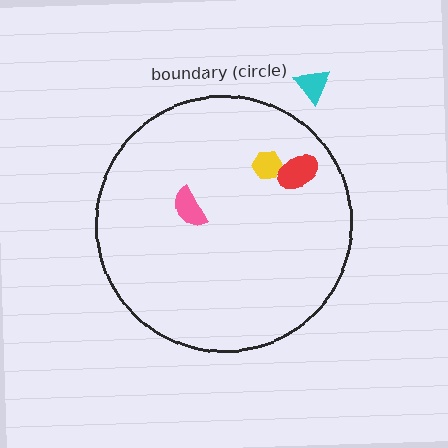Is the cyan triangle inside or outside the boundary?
Outside.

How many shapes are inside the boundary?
3 inside, 1 outside.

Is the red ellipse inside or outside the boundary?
Inside.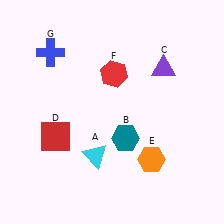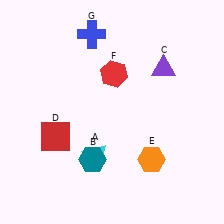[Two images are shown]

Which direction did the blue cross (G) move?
The blue cross (G) moved right.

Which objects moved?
The objects that moved are: the teal hexagon (B), the blue cross (G).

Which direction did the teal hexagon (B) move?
The teal hexagon (B) moved left.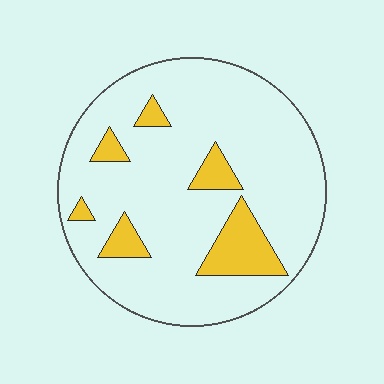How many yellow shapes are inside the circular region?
6.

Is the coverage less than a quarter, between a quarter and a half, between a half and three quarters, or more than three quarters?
Less than a quarter.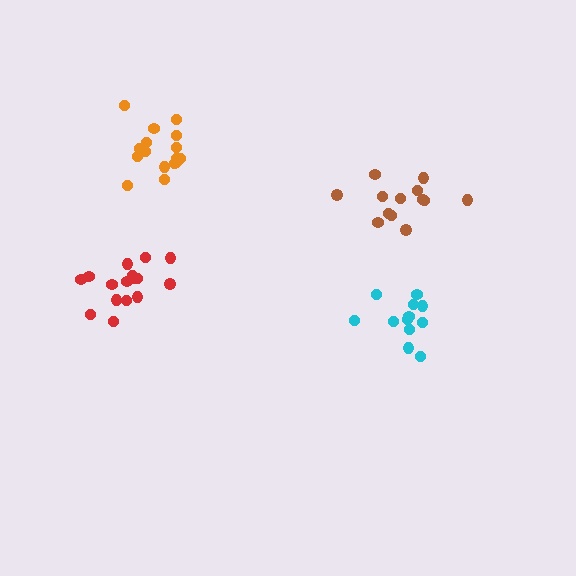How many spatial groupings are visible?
There are 4 spatial groupings.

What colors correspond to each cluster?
The clusters are colored: orange, cyan, brown, red.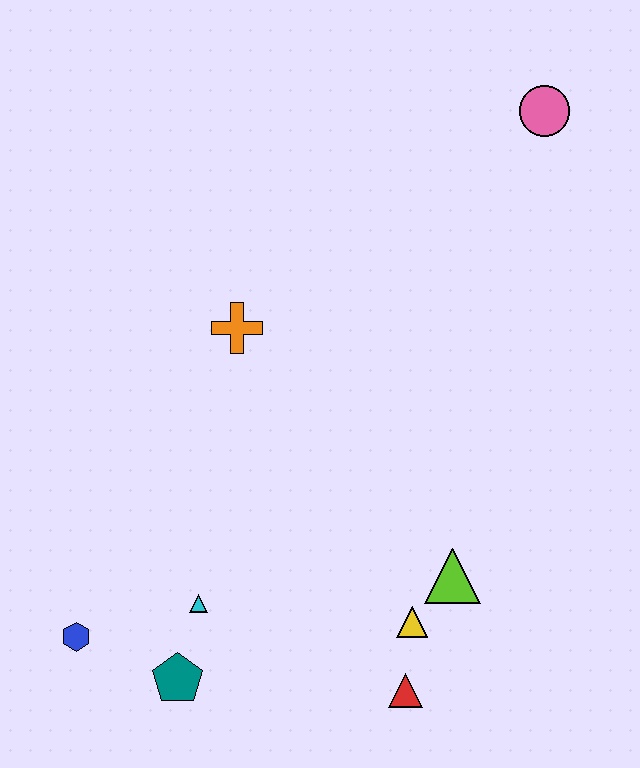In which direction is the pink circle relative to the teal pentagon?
The pink circle is above the teal pentagon.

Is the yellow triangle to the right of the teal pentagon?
Yes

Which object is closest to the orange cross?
The cyan triangle is closest to the orange cross.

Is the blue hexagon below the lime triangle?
Yes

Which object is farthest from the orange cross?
The red triangle is farthest from the orange cross.